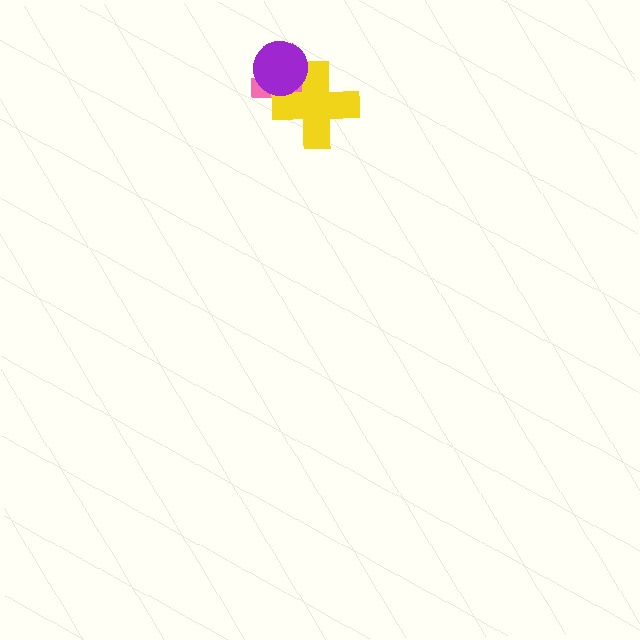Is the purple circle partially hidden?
No, no other shape covers it.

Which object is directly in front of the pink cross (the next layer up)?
The yellow cross is directly in front of the pink cross.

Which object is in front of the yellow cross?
The purple circle is in front of the yellow cross.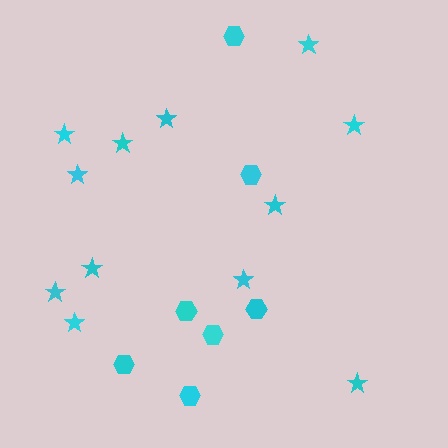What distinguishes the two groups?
There are 2 groups: one group of hexagons (7) and one group of stars (12).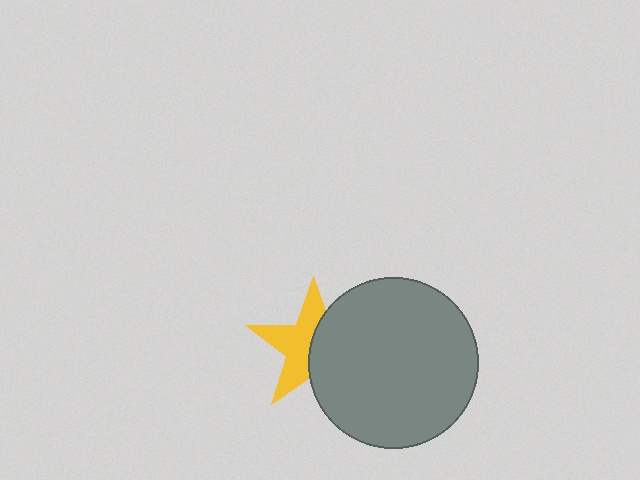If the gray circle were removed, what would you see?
You would see the complete yellow star.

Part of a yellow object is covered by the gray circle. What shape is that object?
It is a star.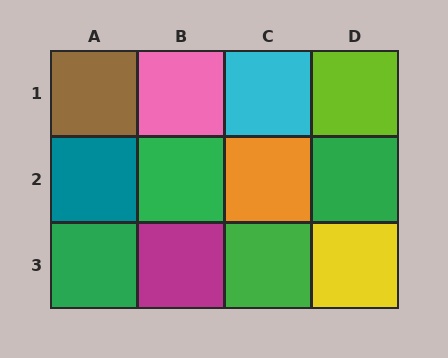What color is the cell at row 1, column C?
Cyan.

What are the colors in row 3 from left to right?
Green, magenta, green, yellow.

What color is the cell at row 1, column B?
Pink.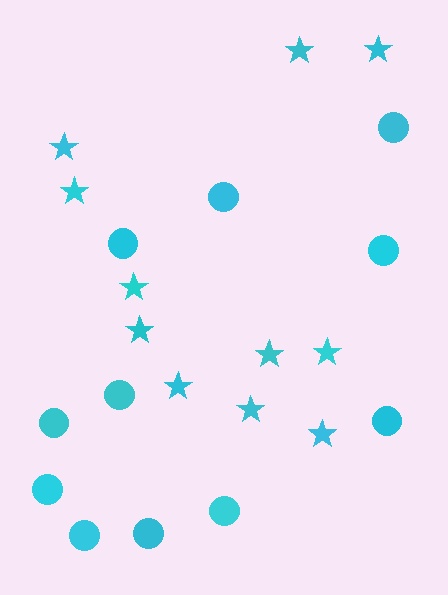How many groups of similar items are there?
There are 2 groups: one group of circles (11) and one group of stars (11).